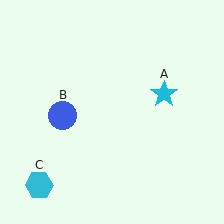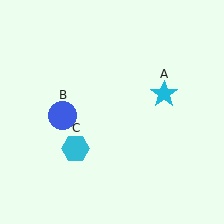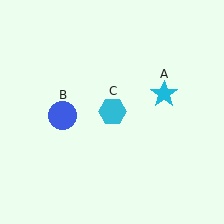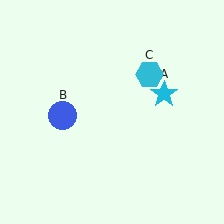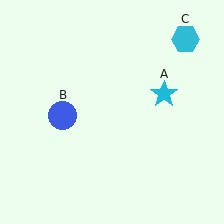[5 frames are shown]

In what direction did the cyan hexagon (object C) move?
The cyan hexagon (object C) moved up and to the right.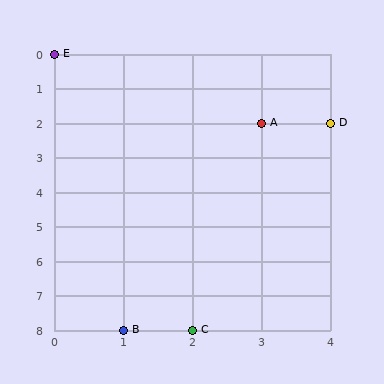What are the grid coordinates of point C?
Point C is at grid coordinates (2, 8).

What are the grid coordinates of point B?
Point B is at grid coordinates (1, 8).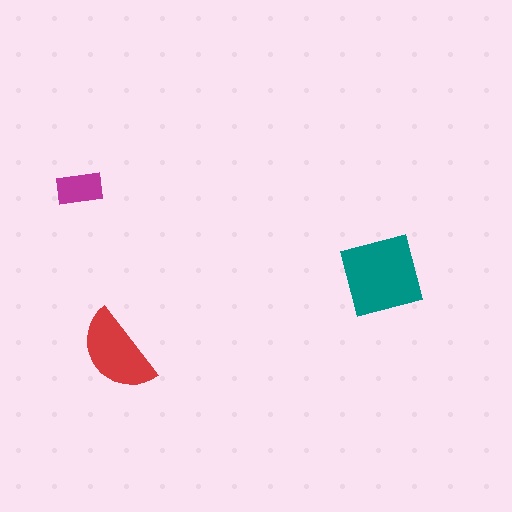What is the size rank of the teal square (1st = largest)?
1st.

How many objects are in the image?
There are 3 objects in the image.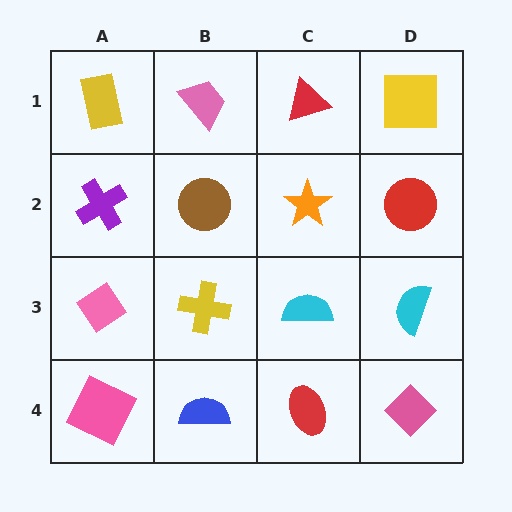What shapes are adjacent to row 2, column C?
A red triangle (row 1, column C), a cyan semicircle (row 3, column C), a brown circle (row 2, column B), a red circle (row 2, column D).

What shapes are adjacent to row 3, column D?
A red circle (row 2, column D), a pink diamond (row 4, column D), a cyan semicircle (row 3, column C).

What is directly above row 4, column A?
A pink diamond.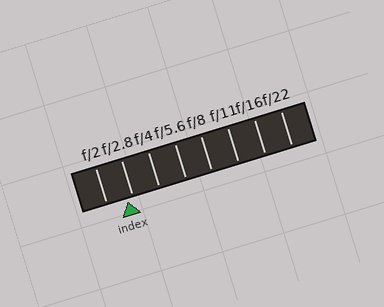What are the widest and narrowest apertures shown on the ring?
The widest aperture shown is f/2 and the narrowest is f/22.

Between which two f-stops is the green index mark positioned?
The index mark is between f/2 and f/2.8.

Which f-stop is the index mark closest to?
The index mark is closest to f/2.8.